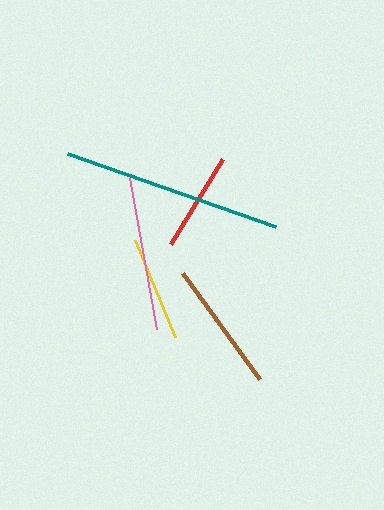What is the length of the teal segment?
The teal segment is approximately 221 pixels long.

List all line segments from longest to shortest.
From longest to shortest: teal, pink, brown, yellow, red.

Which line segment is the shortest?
The red line is the shortest at approximately 100 pixels.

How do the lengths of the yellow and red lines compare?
The yellow and red lines are approximately the same length.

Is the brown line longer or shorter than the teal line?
The teal line is longer than the brown line.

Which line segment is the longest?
The teal line is the longest at approximately 221 pixels.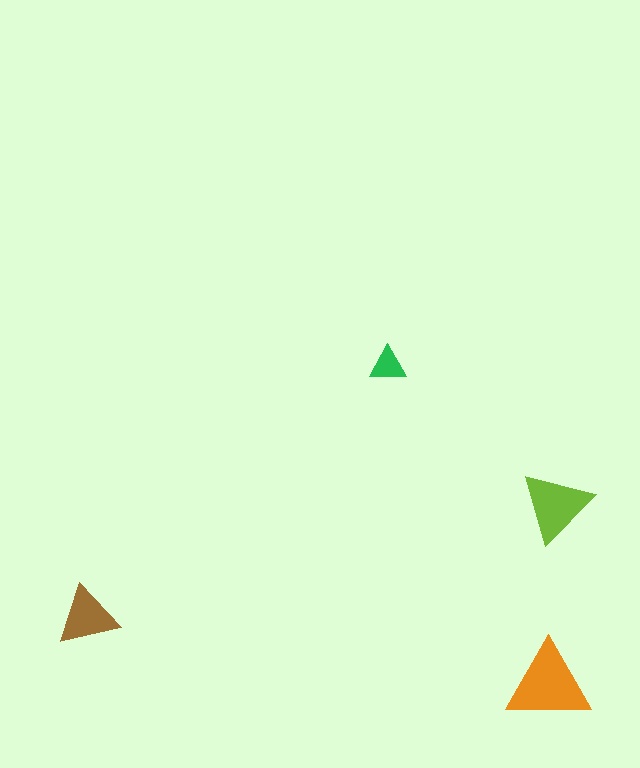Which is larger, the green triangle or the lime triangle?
The lime one.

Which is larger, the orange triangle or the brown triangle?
The orange one.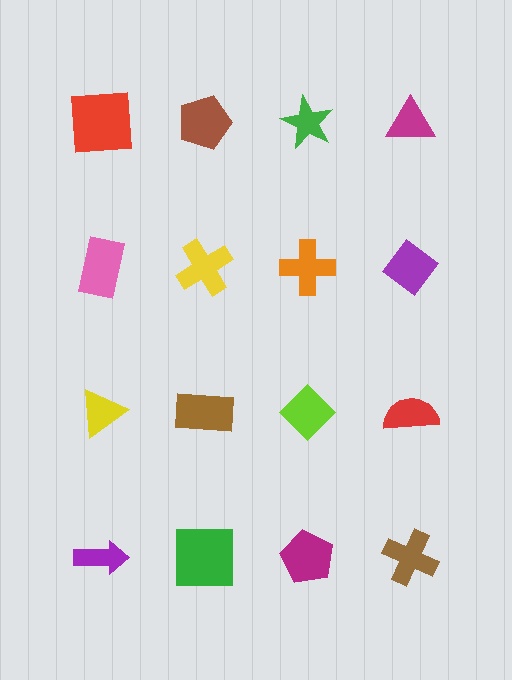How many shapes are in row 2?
4 shapes.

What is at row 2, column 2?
A yellow cross.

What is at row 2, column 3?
An orange cross.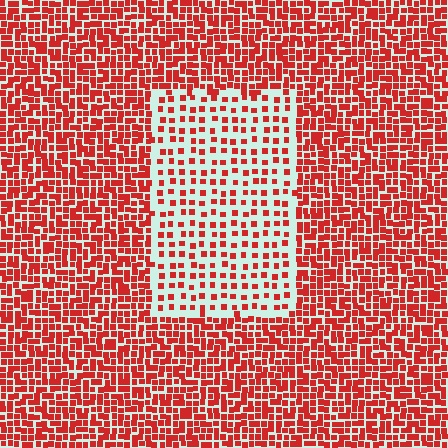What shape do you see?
I see a rectangle.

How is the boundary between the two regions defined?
The boundary is defined by a change in element density (approximately 2.3x ratio). All elements are the same color, size, and shape.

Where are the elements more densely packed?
The elements are more densely packed outside the rectangle boundary.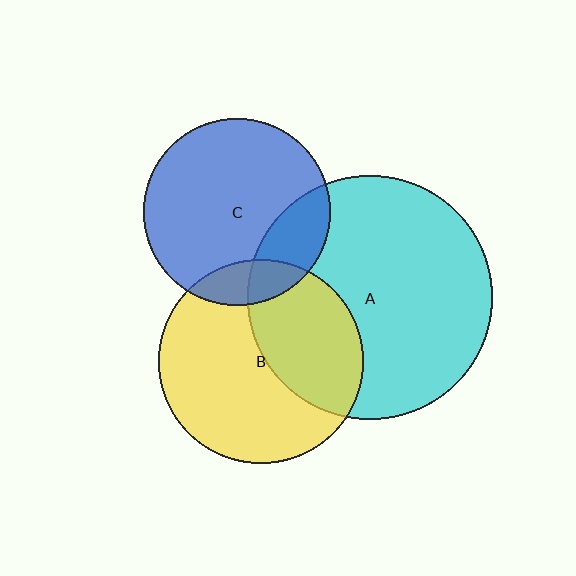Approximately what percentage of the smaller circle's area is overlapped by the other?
Approximately 15%.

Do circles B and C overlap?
Yes.